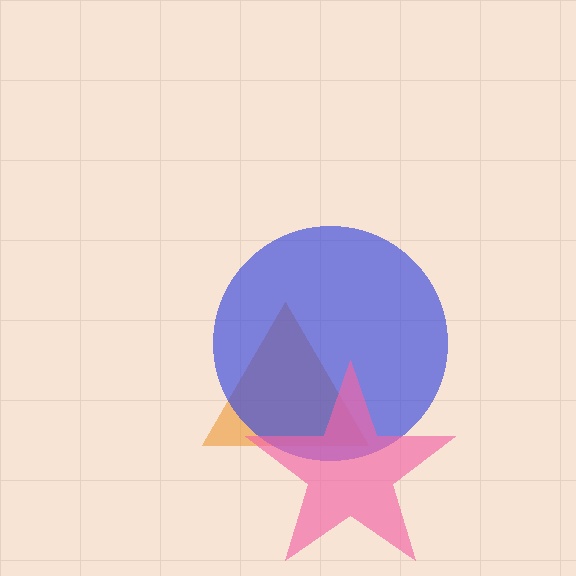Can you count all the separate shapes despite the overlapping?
Yes, there are 3 separate shapes.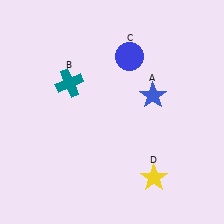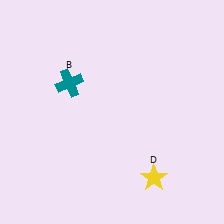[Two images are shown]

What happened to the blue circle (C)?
The blue circle (C) was removed in Image 2. It was in the top-right area of Image 1.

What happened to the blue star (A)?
The blue star (A) was removed in Image 2. It was in the top-right area of Image 1.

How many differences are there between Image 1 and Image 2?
There are 2 differences between the two images.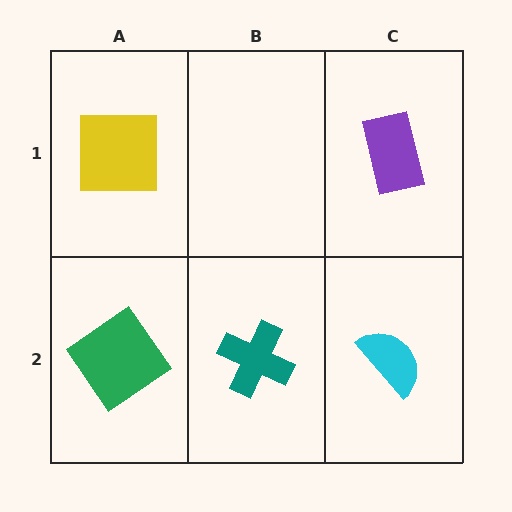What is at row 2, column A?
A green diamond.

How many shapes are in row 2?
3 shapes.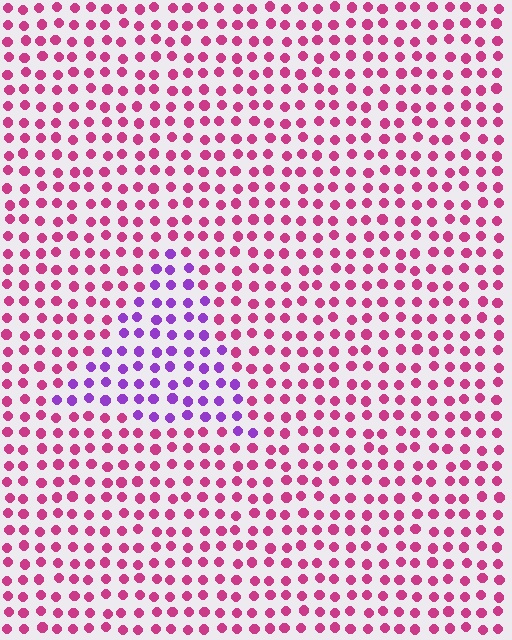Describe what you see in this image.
The image is filled with small magenta elements in a uniform arrangement. A triangle-shaped region is visible where the elements are tinted to a slightly different hue, forming a subtle color boundary.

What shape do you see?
I see a triangle.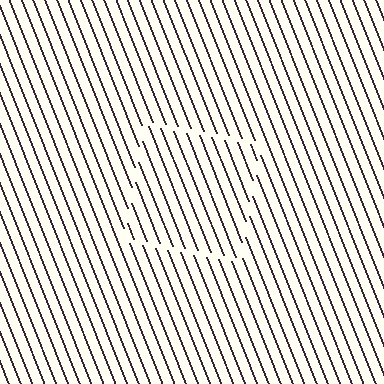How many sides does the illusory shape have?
4 sides — the line-ends trace a square.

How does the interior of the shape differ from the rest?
The interior of the shape contains the same grating, shifted by half a period — the contour is defined by the phase discontinuity where line-ends from the inner and outer gratings abut.